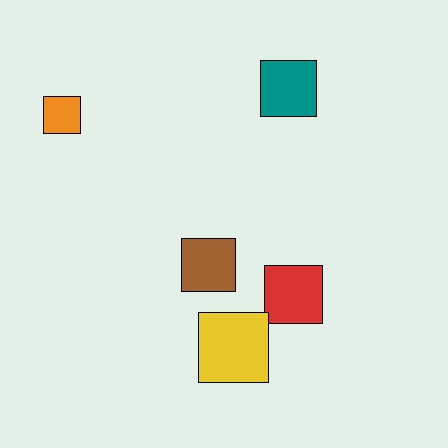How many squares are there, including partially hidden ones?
There are 5 squares.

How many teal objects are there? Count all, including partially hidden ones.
There is 1 teal object.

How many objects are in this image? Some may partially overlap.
There are 5 objects.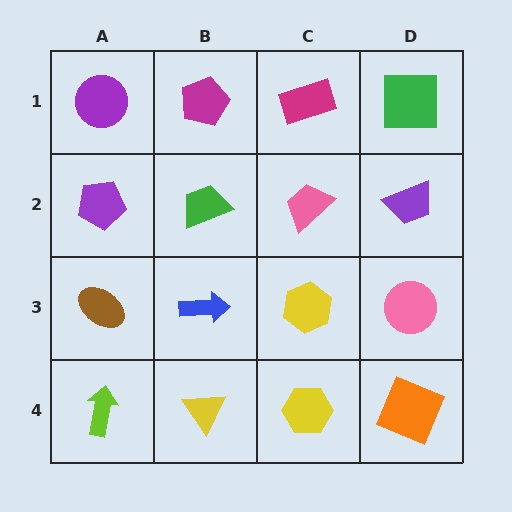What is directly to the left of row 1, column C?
A magenta pentagon.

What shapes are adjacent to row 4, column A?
A brown ellipse (row 3, column A), a yellow triangle (row 4, column B).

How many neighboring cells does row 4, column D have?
2.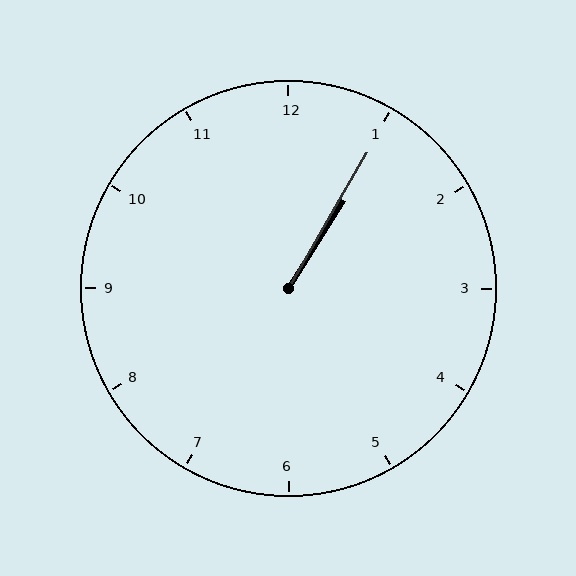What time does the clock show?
1:05.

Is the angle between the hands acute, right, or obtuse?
It is acute.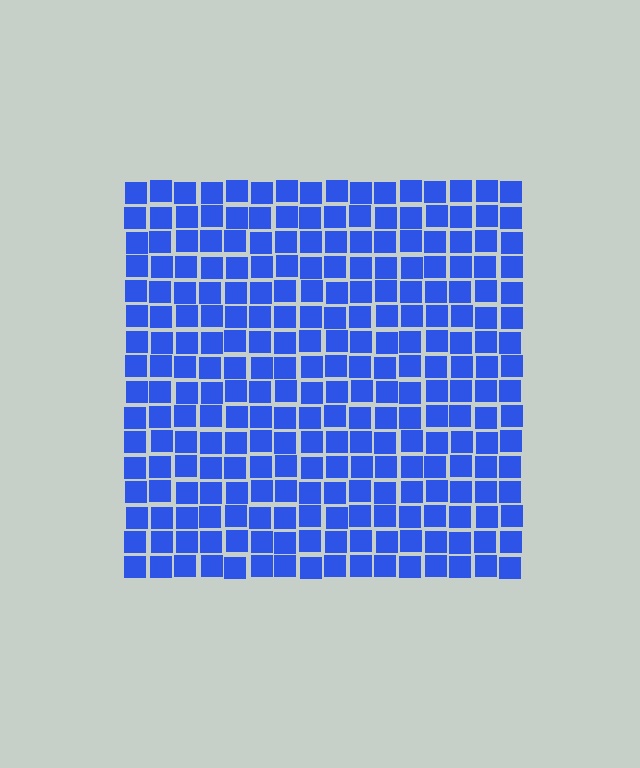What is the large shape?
The large shape is a square.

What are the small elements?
The small elements are squares.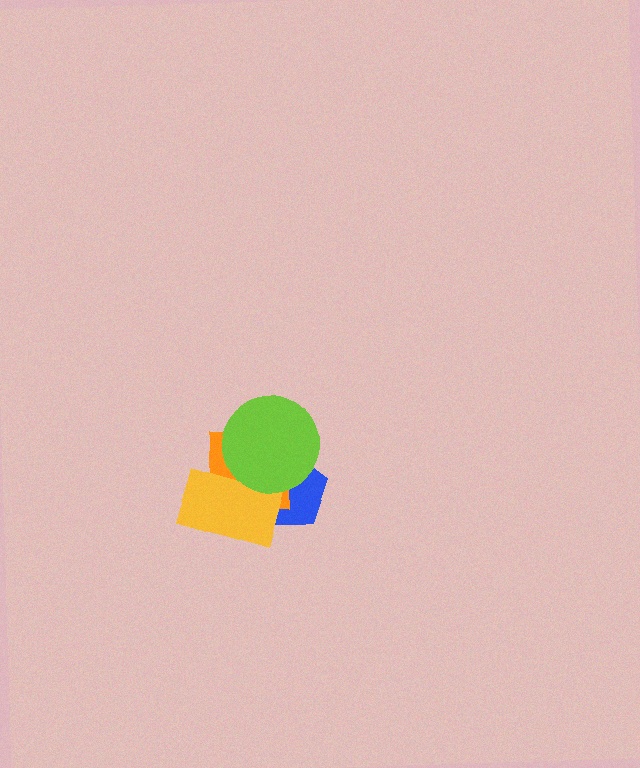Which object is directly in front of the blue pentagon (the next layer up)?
The orange square is directly in front of the blue pentagon.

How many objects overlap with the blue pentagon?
3 objects overlap with the blue pentagon.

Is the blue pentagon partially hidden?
Yes, it is partially covered by another shape.